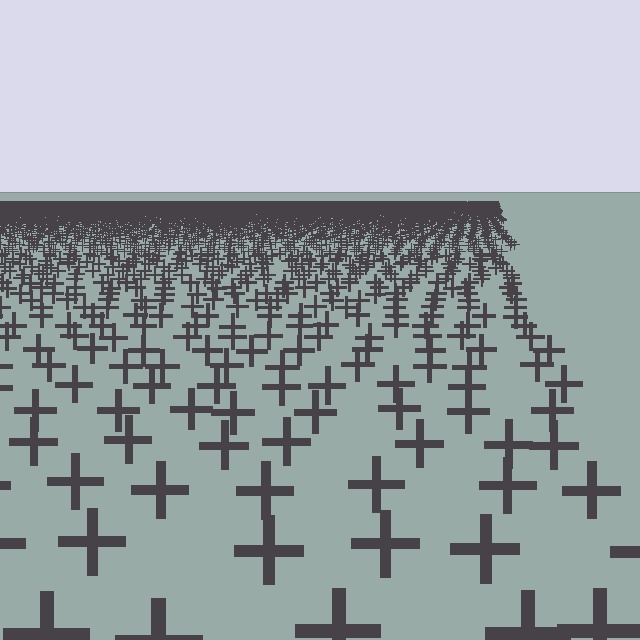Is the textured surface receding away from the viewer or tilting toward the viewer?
The surface is receding away from the viewer. Texture elements get smaller and denser toward the top.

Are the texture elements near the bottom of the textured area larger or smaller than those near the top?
Larger. Near the bottom, elements are closer to the viewer and appear at a bigger on-screen size.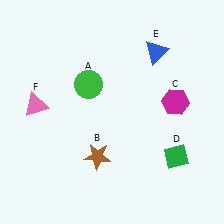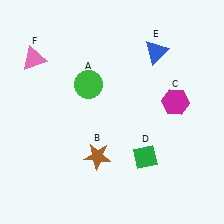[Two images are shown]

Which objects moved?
The objects that moved are: the green diamond (D), the pink triangle (F).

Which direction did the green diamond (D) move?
The green diamond (D) moved left.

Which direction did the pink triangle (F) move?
The pink triangle (F) moved up.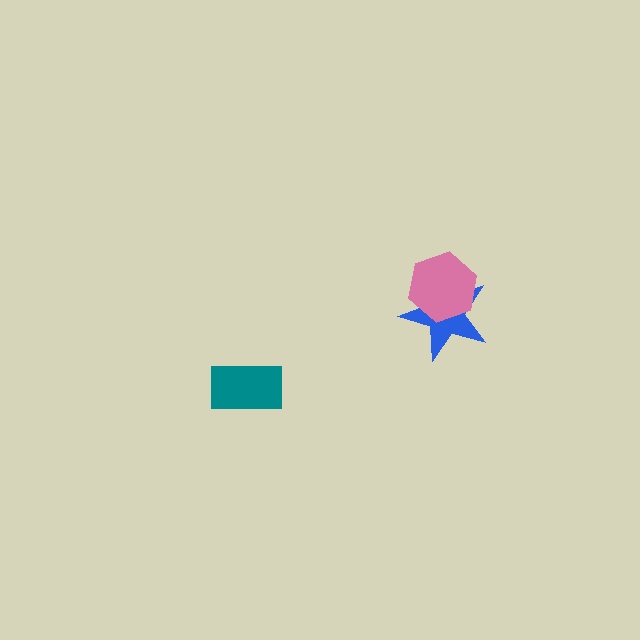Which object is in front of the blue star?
The pink hexagon is in front of the blue star.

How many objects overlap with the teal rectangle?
0 objects overlap with the teal rectangle.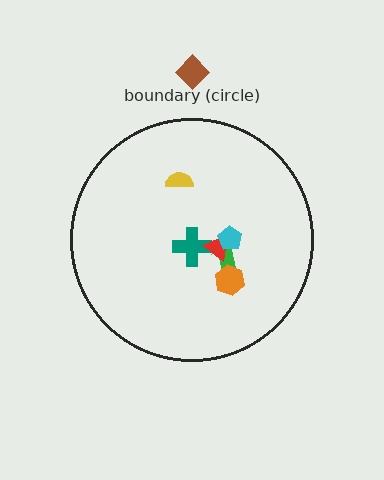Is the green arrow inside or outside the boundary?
Inside.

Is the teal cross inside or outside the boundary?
Inside.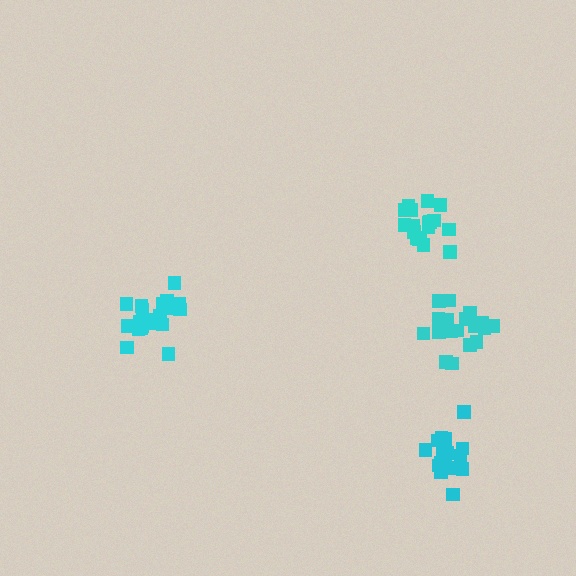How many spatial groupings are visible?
There are 4 spatial groupings.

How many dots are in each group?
Group 1: 18 dots, Group 2: 20 dots, Group 3: 20 dots, Group 4: 20 dots (78 total).